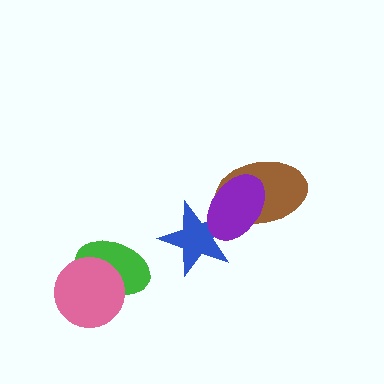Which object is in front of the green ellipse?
The pink circle is in front of the green ellipse.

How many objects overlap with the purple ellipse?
2 objects overlap with the purple ellipse.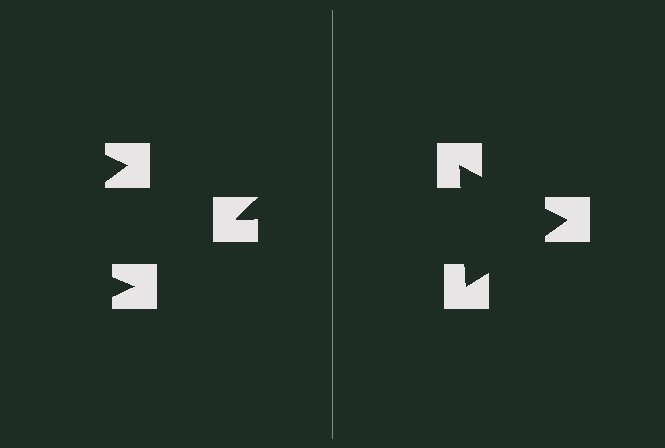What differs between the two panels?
The notched squares are positioned identically on both sides; only the wedge orientations differ. On the right they align to a triangle; on the left they are misaligned.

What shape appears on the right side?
An illusory triangle.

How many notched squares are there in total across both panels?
6 — 3 on each side.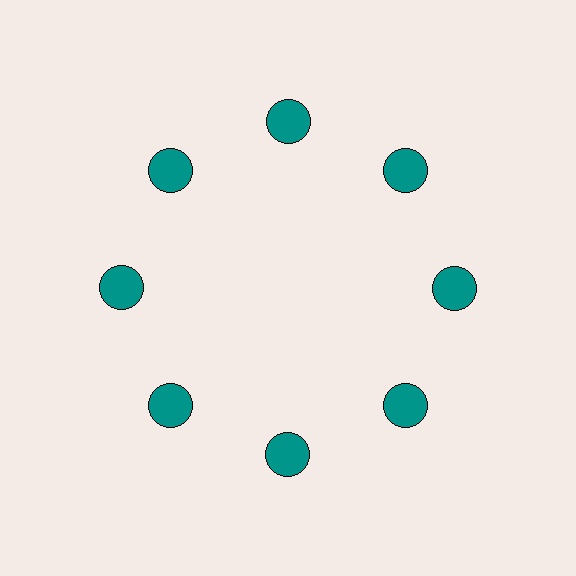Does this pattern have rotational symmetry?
Yes, this pattern has 8-fold rotational symmetry. It looks the same after rotating 45 degrees around the center.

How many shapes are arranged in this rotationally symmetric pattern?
There are 8 shapes, arranged in 8 groups of 1.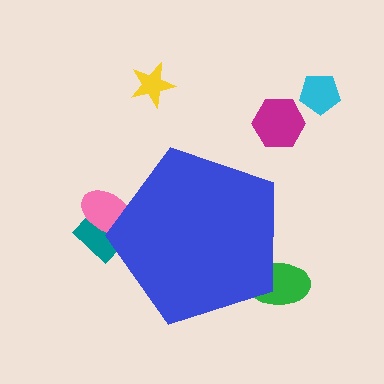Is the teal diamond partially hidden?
Yes, the teal diamond is partially hidden behind the blue pentagon.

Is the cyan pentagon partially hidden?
No, the cyan pentagon is fully visible.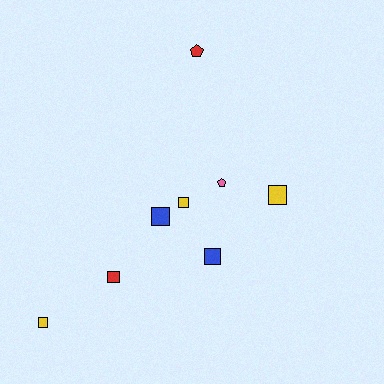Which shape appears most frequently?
Square, with 6 objects.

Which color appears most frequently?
Yellow, with 3 objects.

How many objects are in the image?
There are 8 objects.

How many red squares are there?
There is 1 red square.